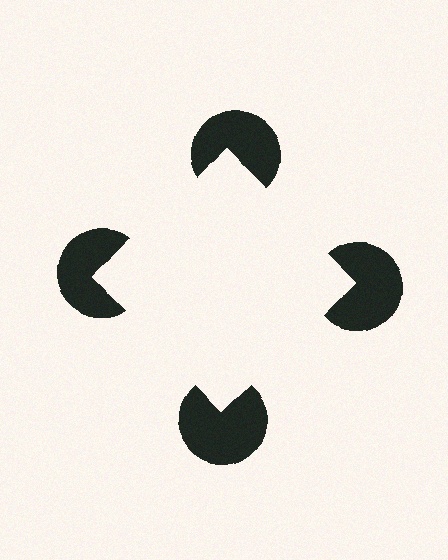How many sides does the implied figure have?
4 sides.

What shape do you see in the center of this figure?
An illusory square — its edges are inferred from the aligned wedge cuts in the pac-man discs, not physically drawn.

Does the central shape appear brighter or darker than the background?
It typically appears slightly brighter than the background, even though no actual brightness change is drawn.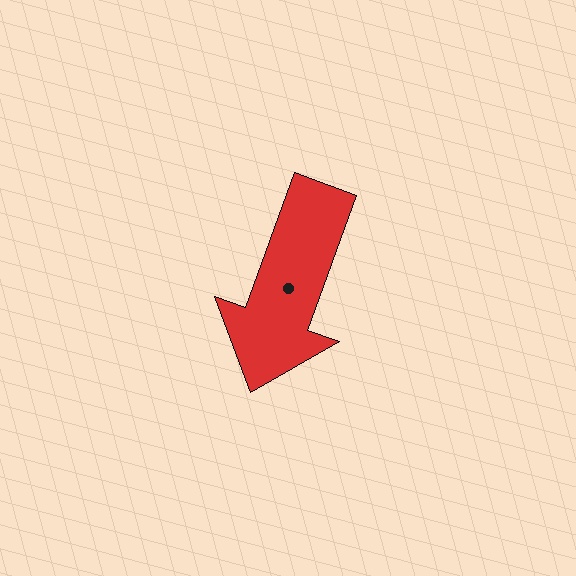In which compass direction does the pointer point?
South.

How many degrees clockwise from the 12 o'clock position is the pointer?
Approximately 200 degrees.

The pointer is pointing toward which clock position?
Roughly 7 o'clock.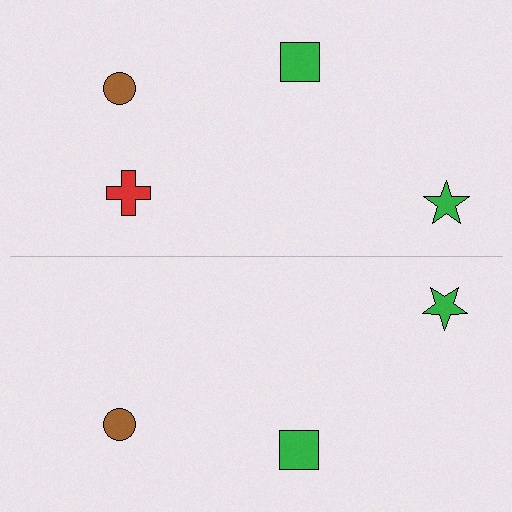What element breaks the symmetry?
A red cross is missing from the bottom side.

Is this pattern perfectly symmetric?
No, the pattern is not perfectly symmetric. A red cross is missing from the bottom side.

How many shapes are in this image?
There are 7 shapes in this image.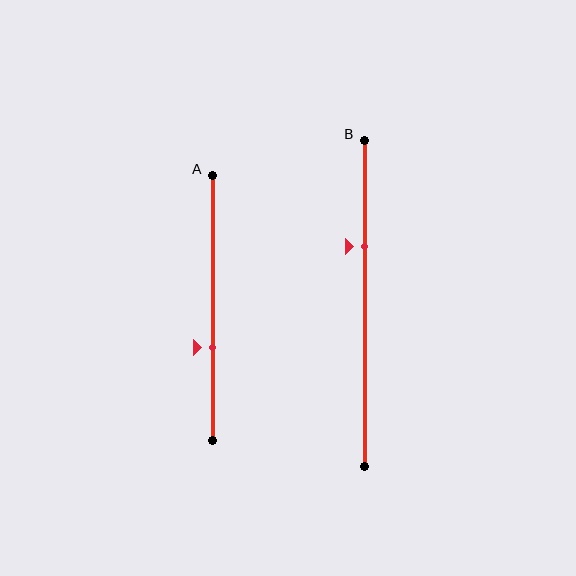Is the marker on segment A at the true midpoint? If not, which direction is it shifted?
No, the marker on segment A is shifted downward by about 15% of the segment length.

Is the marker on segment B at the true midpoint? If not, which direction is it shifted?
No, the marker on segment B is shifted upward by about 18% of the segment length.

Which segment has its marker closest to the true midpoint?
Segment A has its marker closest to the true midpoint.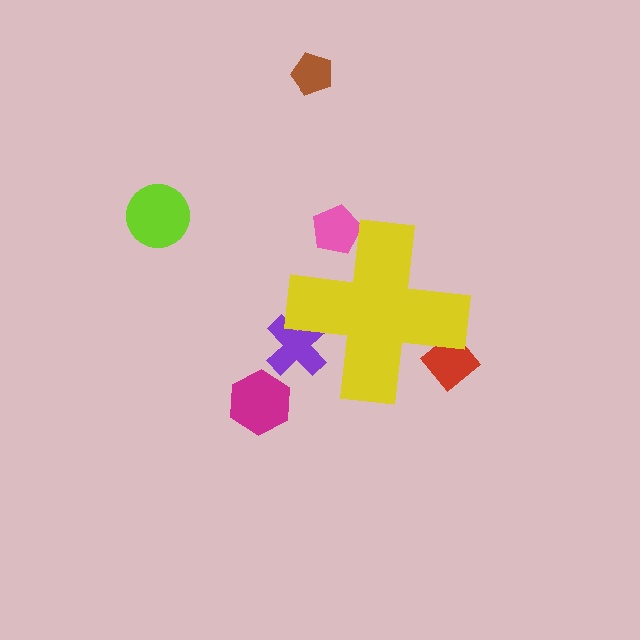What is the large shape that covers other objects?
A yellow cross.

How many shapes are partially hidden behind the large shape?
3 shapes are partially hidden.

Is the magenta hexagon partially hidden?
No, the magenta hexagon is fully visible.